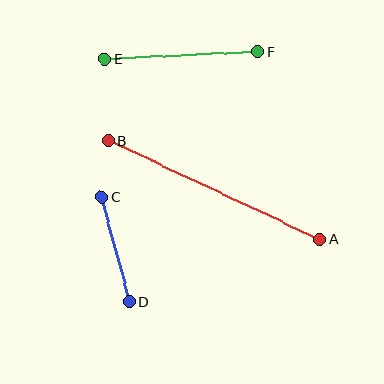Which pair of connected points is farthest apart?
Points A and B are farthest apart.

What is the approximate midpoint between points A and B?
The midpoint is at approximately (214, 190) pixels.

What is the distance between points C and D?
The distance is approximately 109 pixels.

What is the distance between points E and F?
The distance is approximately 153 pixels.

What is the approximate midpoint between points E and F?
The midpoint is at approximately (181, 55) pixels.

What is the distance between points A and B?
The distance is approximately 234 pixels.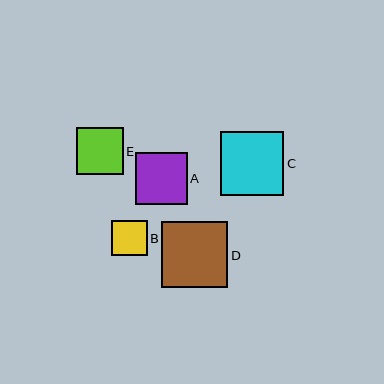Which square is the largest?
Square D is the largest with a size of approximately 66 pixels.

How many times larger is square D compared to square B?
Square D is approximately 1.9 times the size of square B.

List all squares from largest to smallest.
From largest to smallest: D, C, A, E, B.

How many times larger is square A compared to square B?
Square A is approximately 1.5 times the size of square B.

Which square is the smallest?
Square B is the smallest with a size of approximately 35 pixels.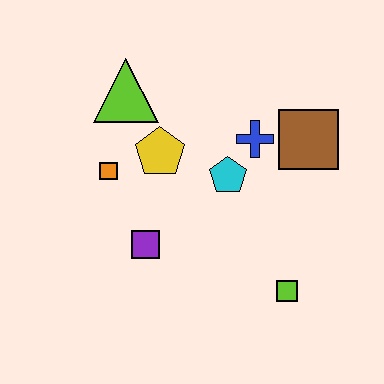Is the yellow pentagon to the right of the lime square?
No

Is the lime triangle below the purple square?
No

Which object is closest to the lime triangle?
The yellow pentagon is closest to the lime triangle.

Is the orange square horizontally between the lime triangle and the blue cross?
No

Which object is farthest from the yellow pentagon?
The lime square is farthest from the yellow pentagon.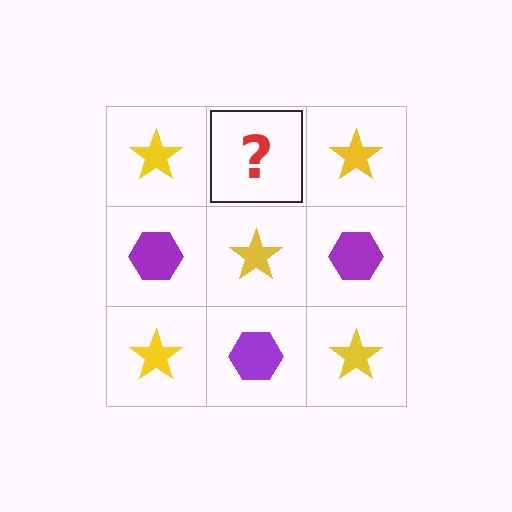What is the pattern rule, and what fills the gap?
The rule is that it alternates yellow star and purple hexagon in a checkerboard pattern. The gap should be filled with a purple hexagon.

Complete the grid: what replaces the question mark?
The question mark should be replaced with a purple hexagon.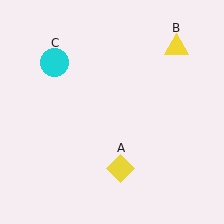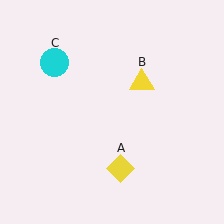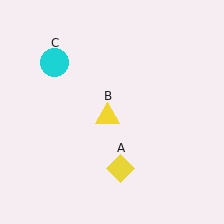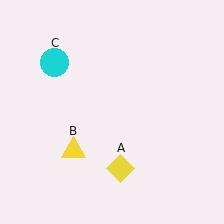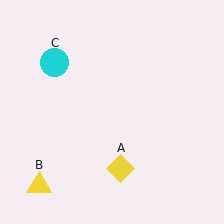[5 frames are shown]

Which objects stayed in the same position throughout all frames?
Yellow diamond (object A) and cyan circle (object C) remained stationary.